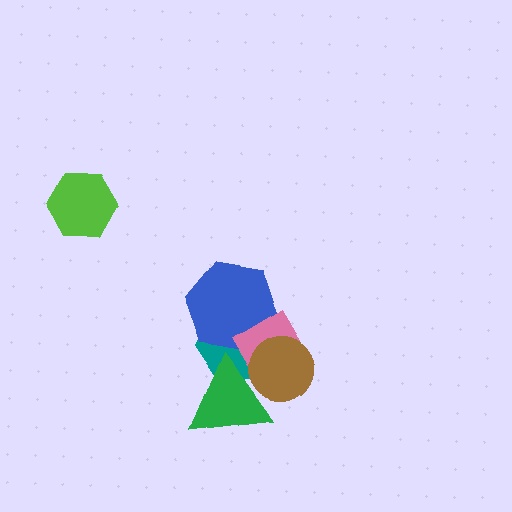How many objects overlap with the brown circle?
3 objects overlap with the brown circle.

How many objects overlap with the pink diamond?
4 objects overlap with the pink diamond.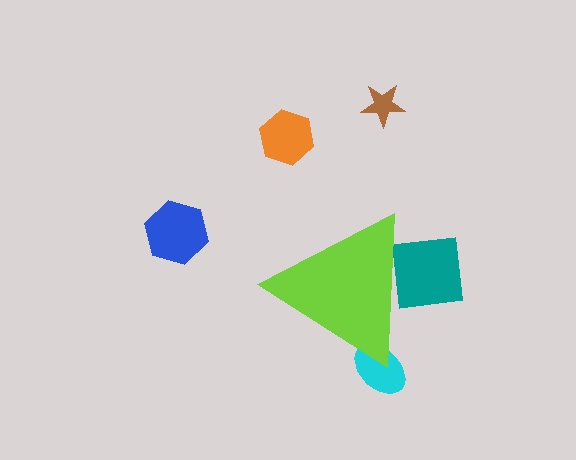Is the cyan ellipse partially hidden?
Yes, the cyan ellipse is partially hidden behind the lime triangle.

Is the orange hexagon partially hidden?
No, the orange hexagon is fully visible.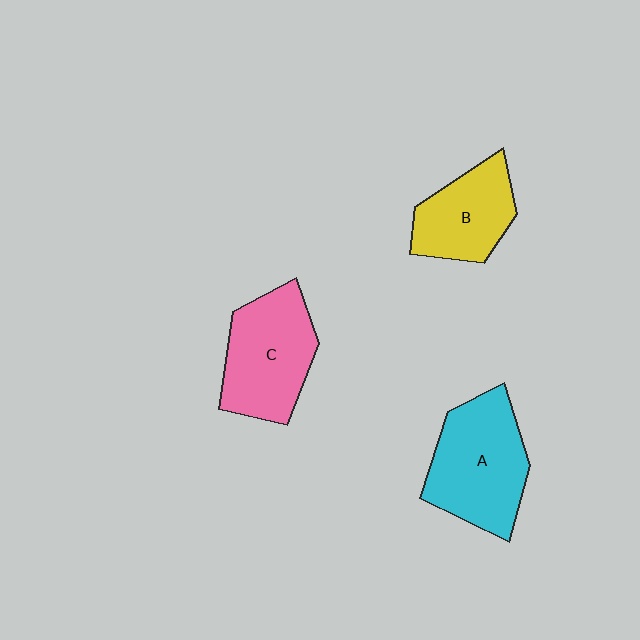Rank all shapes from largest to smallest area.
From largest to smallest: A (cyan), C (pink), B (yellow).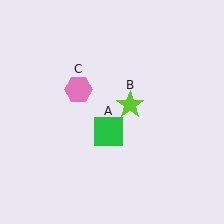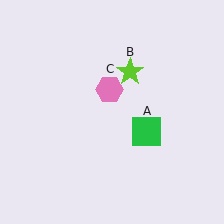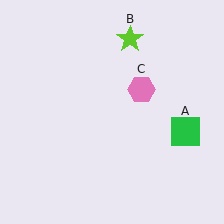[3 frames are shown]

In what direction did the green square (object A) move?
The green square (object A) moved right.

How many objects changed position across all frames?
3 objects changed position: green square (object A), lime star (object B), pink hexagon (object C).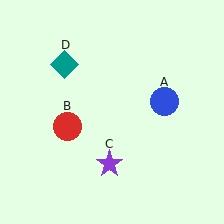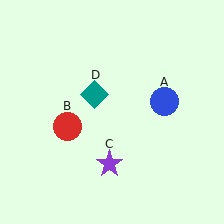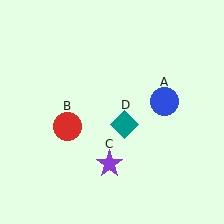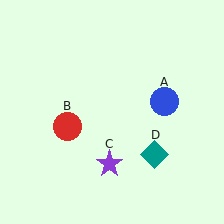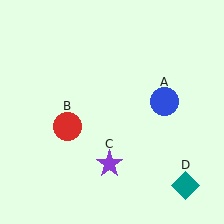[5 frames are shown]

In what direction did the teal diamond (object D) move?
The teal diamond (object D) moved down and to the right.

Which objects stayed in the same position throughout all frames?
Blue circle (object A) and red circle (object B) and purple star (object C) remained stationary.